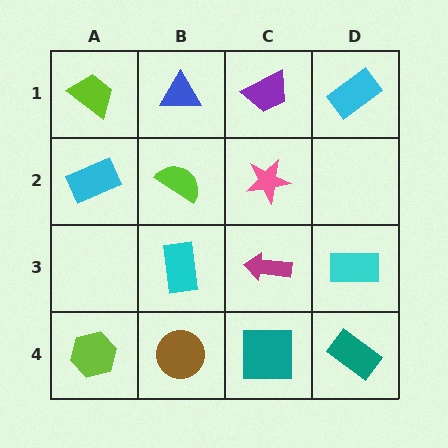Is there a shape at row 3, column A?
No, that cell is empty.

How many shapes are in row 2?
3 shapes.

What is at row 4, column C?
A teal square.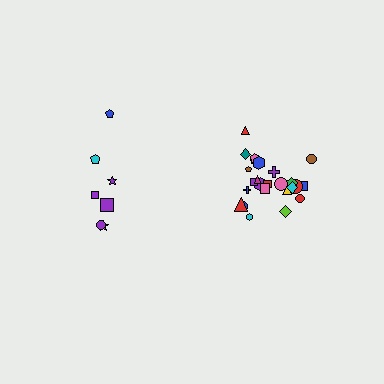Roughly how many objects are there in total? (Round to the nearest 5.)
Roughly 30 objects in total.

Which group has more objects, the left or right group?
The right group.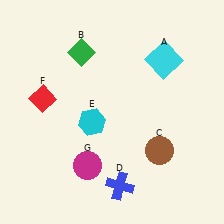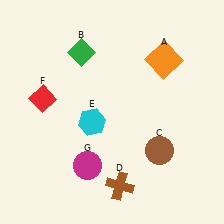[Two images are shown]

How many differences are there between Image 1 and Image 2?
There are 2 differences between the two images.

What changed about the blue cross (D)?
In Image 1, D is blue. In Image 2, it changed to brown.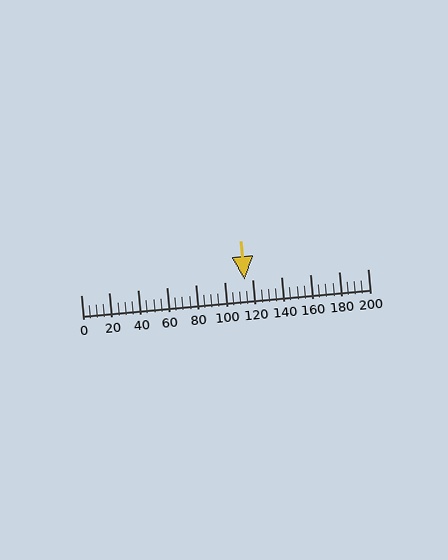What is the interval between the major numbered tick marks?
The major tick marks are spaced 20 units apart.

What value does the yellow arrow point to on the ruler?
The yellow arrow points to approximately 114.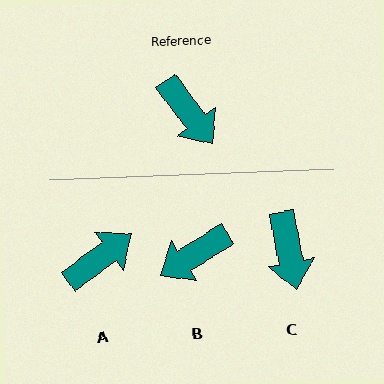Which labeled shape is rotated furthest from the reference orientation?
B, about 95 degrees away.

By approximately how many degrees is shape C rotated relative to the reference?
Approximately 26 degrees clockwise.